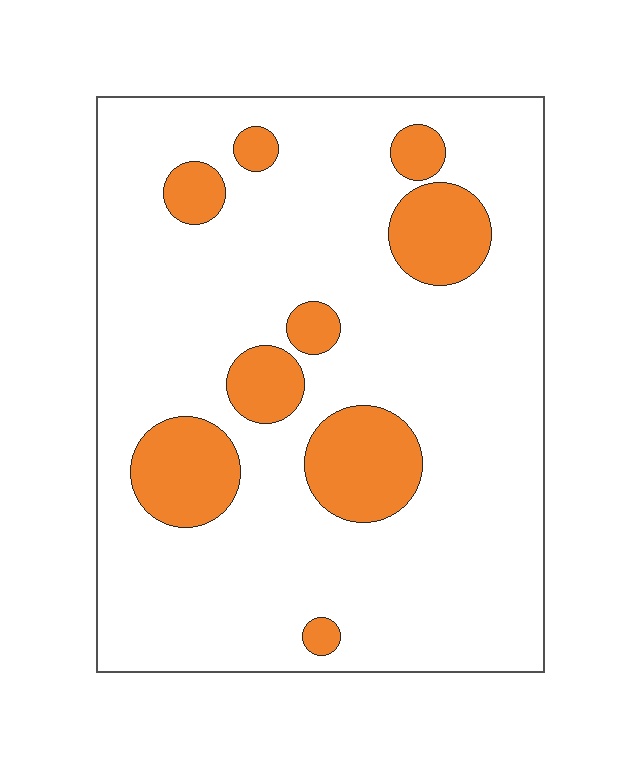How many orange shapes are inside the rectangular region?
9.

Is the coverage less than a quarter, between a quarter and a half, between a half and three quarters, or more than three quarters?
Less than a quarter.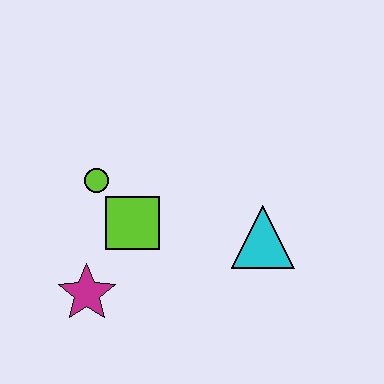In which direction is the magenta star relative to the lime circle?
The magenta star is below the lime circle.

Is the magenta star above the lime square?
No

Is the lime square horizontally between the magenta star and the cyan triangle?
Yes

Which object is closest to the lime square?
The lime circle is closest to the lime square.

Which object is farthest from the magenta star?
The cyan triangle is farthest from the magenta star.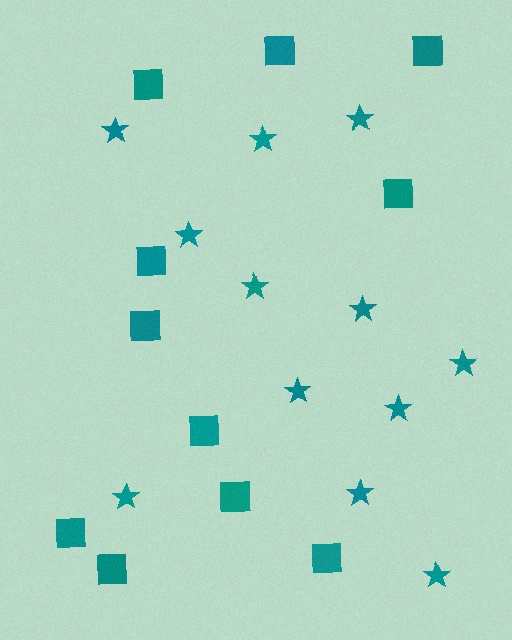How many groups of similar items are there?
There are 2 groups: one group of stars (12) and one group of squares (11).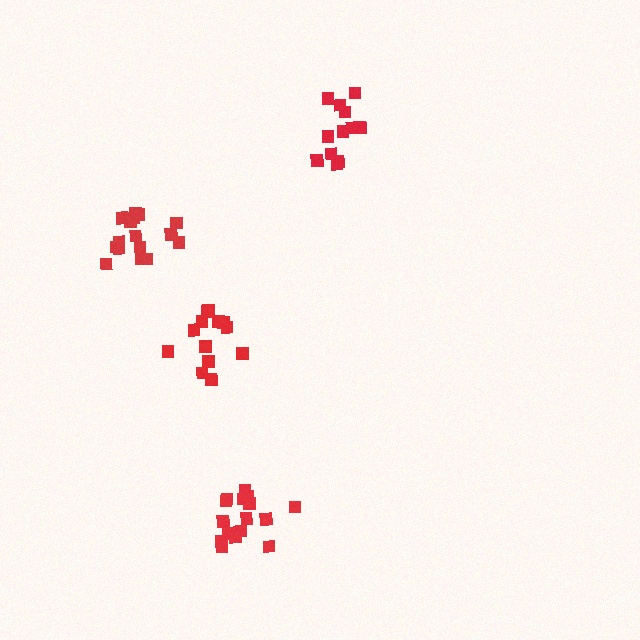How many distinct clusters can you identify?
There are 4 distinct clusters.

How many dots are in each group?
Group 1: 16 dots, Group 2: 16 dots, Group 3: 12 dots, Group 4: 13 dots (57 total).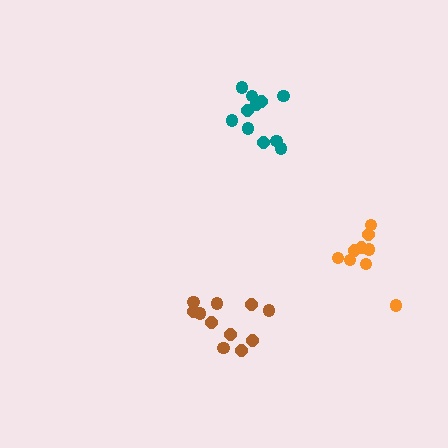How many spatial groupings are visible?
There are 3 spatial groupings.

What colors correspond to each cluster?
The clusters are colored: brown, teal, orange.